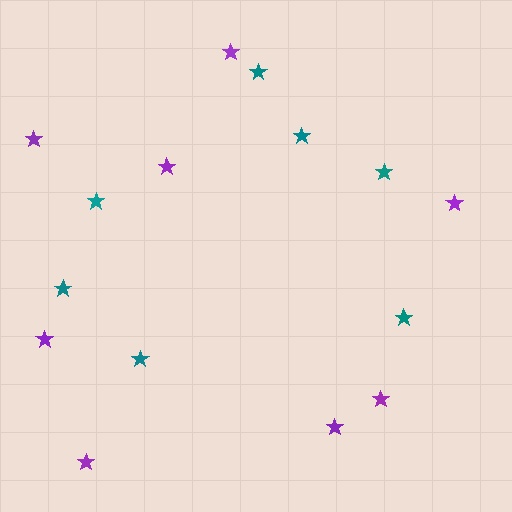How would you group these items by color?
There are 2 groups: one group of purple stars (8) and one group of teal stars (7).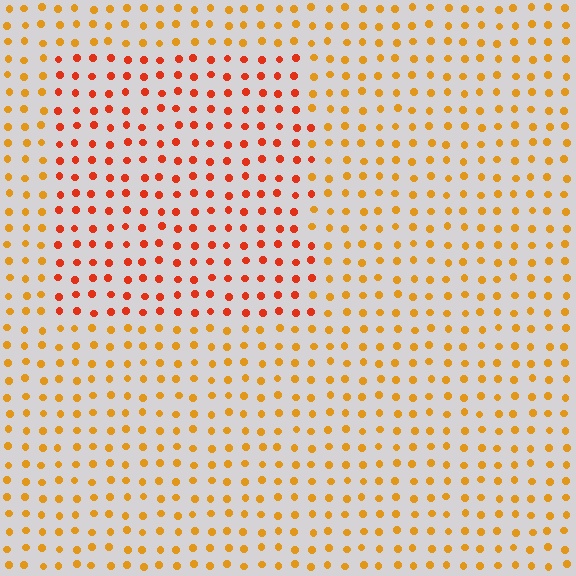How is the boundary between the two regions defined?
The boundary is defined purely by a slight shift in hue (about 31 degrees). Spacing, size, and orientation are identical on both sides.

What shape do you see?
I see a rectangle.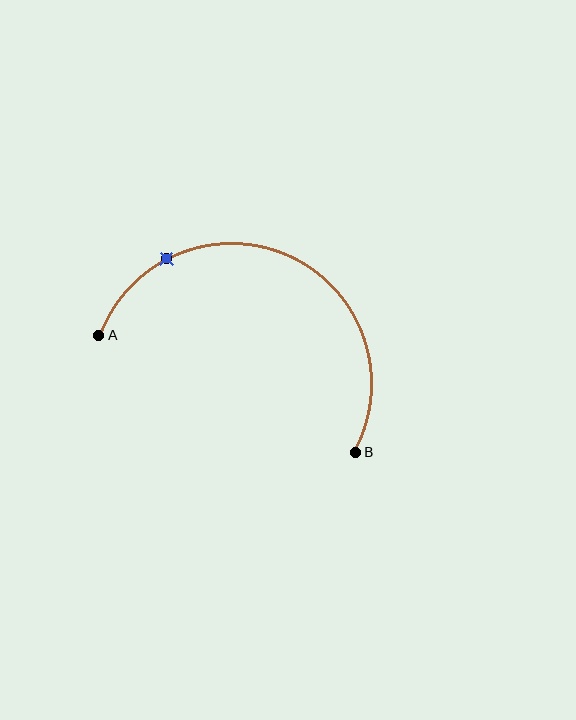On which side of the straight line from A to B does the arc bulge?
The arc bulges above the straight line connecting A and B.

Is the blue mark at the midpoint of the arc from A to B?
No. The blue mark lies on the arc but is closer to endpoint A. The arc midpoint would be at the point on the curve equidistant along the arc from both A and B.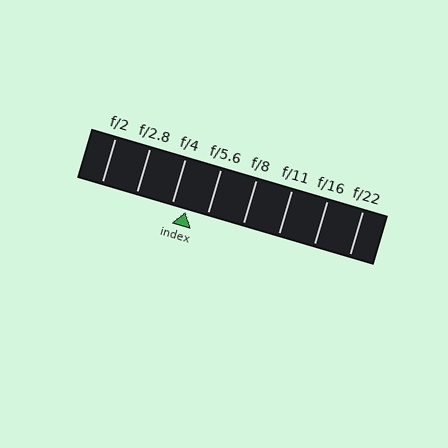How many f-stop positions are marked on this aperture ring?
There are 8 f-stop positions marked.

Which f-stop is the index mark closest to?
The index mark is closest to f/4.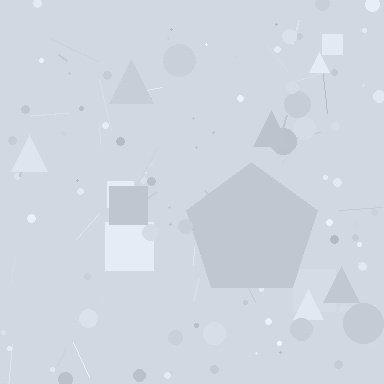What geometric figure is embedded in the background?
A pentagon is embedded in the background.